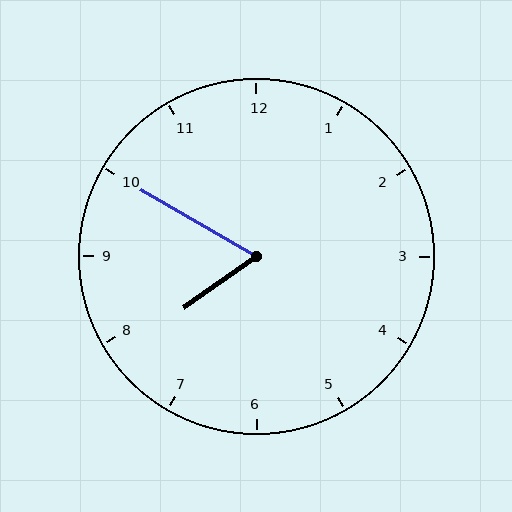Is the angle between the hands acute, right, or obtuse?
It is acute.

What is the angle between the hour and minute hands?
Approximately 65 degrees.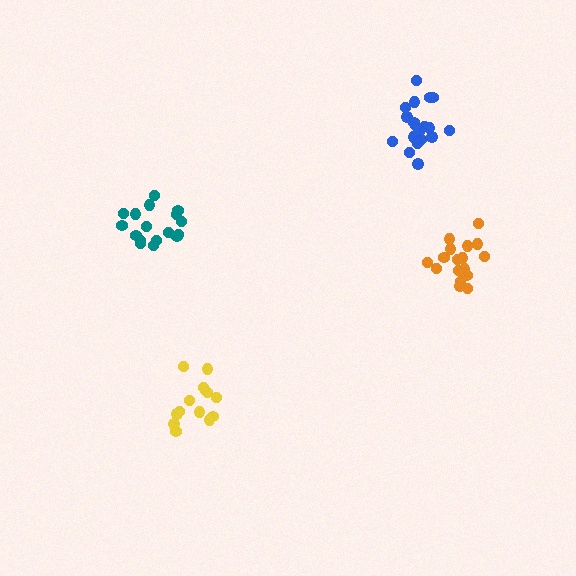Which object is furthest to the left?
The teal cluster is leftmost.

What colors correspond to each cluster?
The clusters are colored: teal, blue, yellow, orange.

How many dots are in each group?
Group 1: 17 dots, Group 2: 19 dots, Group 3: 14 dots, Group 4: 18 dots (68 total).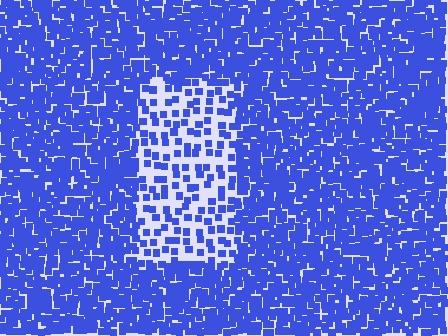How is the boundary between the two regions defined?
The boundary is defined by a change in element density (approximately 2.7x ratio). All elements are the same color, size, and shape.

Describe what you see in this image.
The image contains small blue elements arranged at two different densities. A rectangle-shaped region is visible where the elements are less densely packed than the surrounding area.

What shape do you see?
I see a rectangle.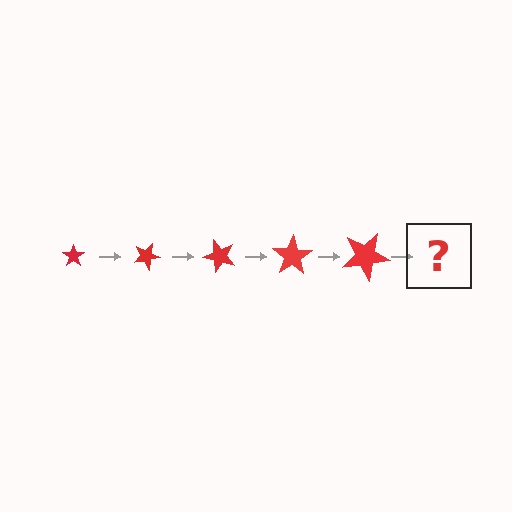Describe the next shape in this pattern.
It should be a star, larger than the previous one and rotated 125 degrees from the start.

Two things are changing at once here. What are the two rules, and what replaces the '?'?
The two rules are that the star grows larger each step and it rotates 25 degrees each step. The '?' should be a star, larger than the previous one and rotated 125 degrees from the start.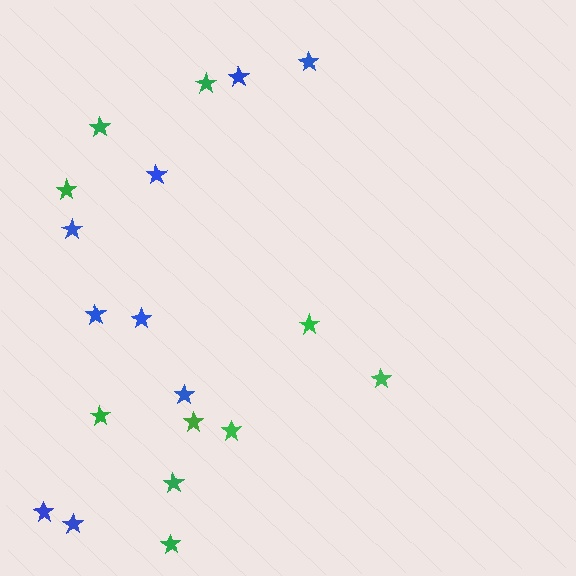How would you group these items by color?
There are 2 groups: one group of blue stars (9) and one group of green stars (10).